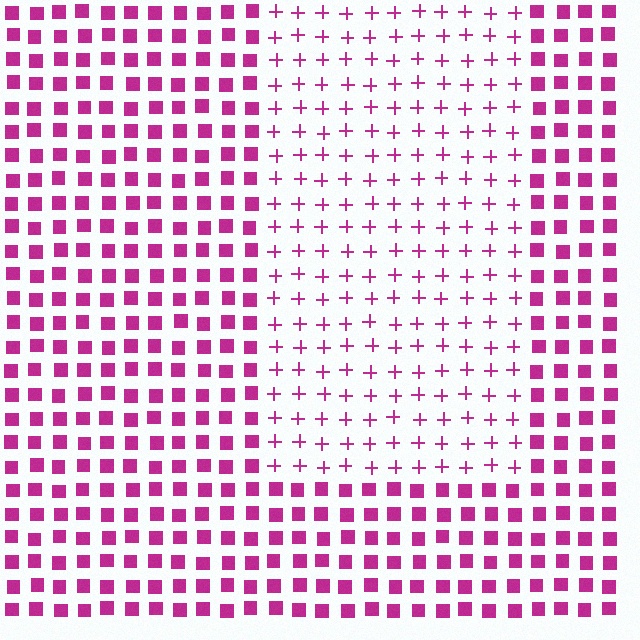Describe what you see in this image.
The image is filled with small magenta elements arranged in a uniform grid. A rectangle-shaped region contains plus signs, while the surrounding area contains squares. The boundary is defined purely by the change in element shape.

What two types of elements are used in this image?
The image uses plus signs inside the rectangle region and squares outside it.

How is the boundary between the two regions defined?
The boundary is defined by a change in element shape: plus signs inside vs. squares outside. All elements share the same color and spacing.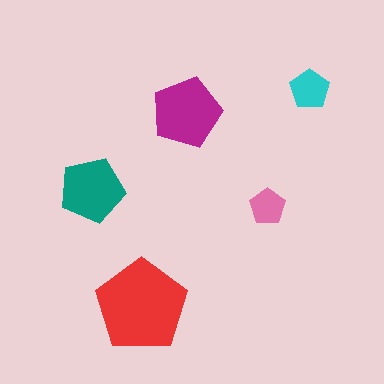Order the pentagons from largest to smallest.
the red one, the magenta one, the teal one, the cyan one, the pink one.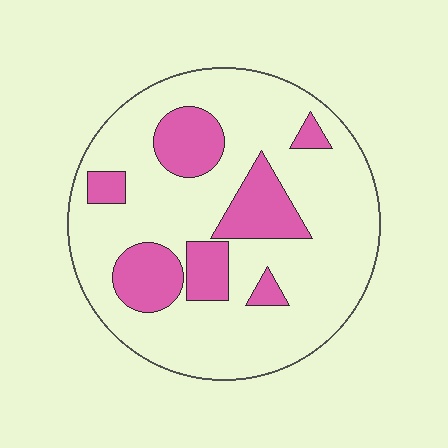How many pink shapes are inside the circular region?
7.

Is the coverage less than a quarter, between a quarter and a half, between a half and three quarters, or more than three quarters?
Less than a quarter.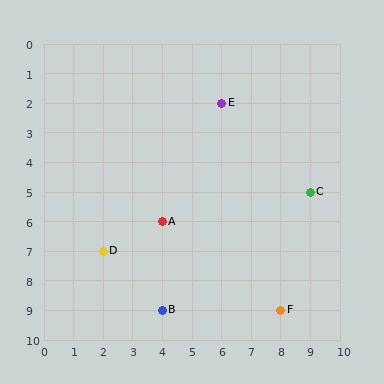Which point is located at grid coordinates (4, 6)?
Point A is at (4, 6).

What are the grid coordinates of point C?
Point C is at grid coordinates (9, 5).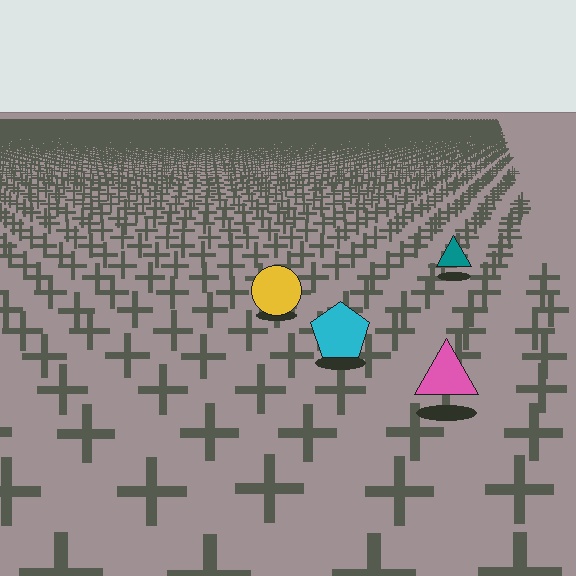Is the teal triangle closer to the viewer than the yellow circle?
No. The yellow circle is closer — you can tell from the texture gradient: the ground texture is coarser near it.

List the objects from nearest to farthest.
From nearest to farthest: the pink triangle, the cyan pentagon, the yellow circle, the teal triangle.